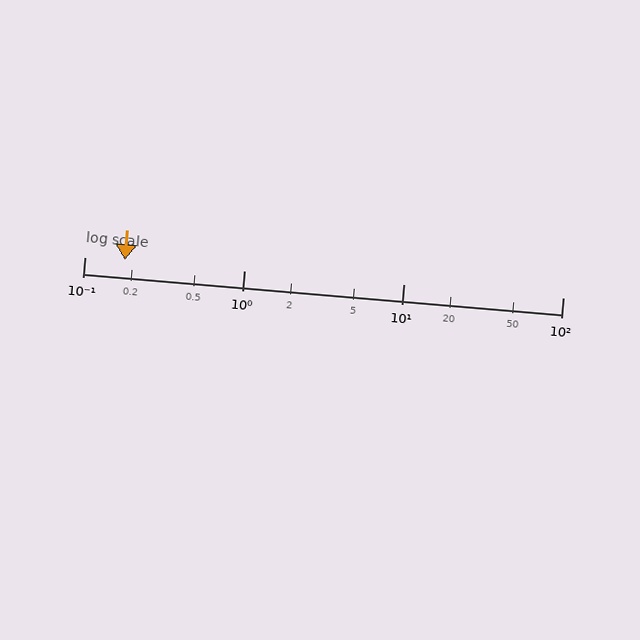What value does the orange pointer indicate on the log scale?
The pointer indicates approximately 0.18.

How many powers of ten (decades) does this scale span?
The scale spans 3 decades, from 0.1 to 100.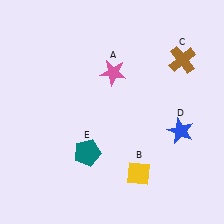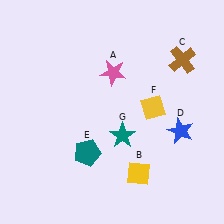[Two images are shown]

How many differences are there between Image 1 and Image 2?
There are 2 differences between the two images.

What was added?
A yellow diamond (F), a teal star (G) were added in Image 2.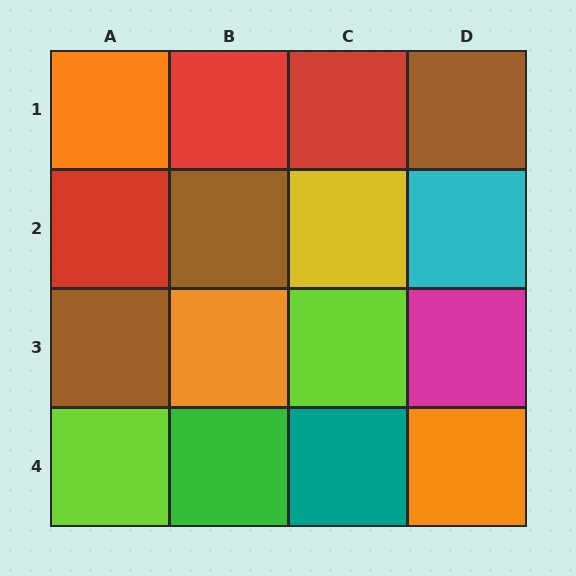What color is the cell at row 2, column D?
Cyan.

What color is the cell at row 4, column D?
Orange.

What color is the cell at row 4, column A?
Lime.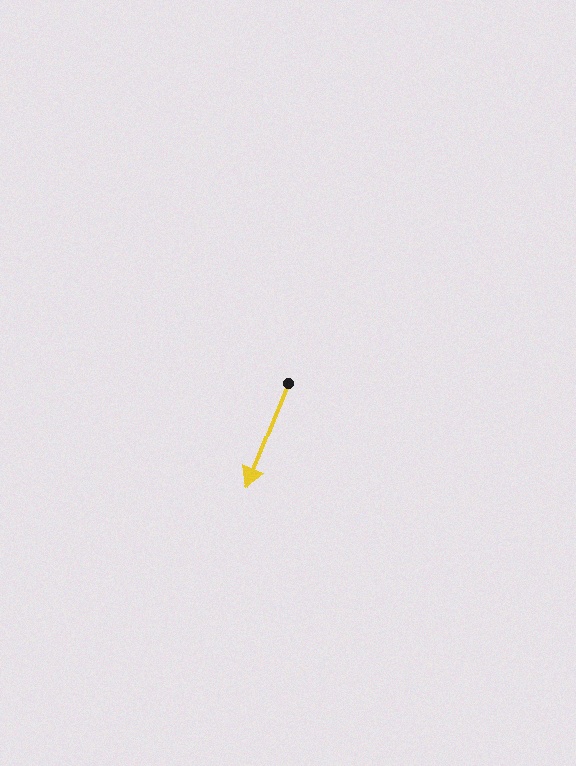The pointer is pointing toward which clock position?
Roughly 7 o'clock.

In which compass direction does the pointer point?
South.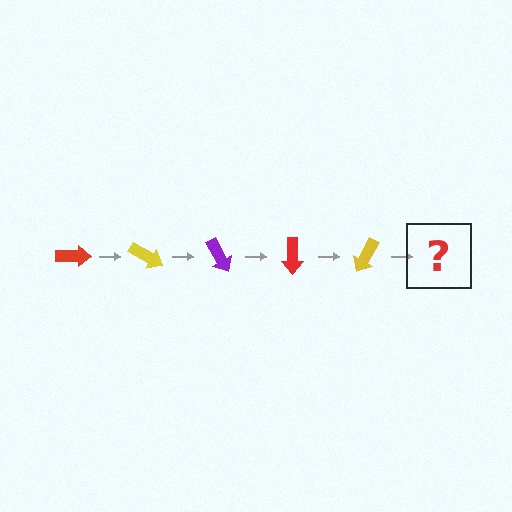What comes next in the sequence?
The next element should be a purple arrow, rotated 150 degrees from the start.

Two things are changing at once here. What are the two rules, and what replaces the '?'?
The two rules are that it rotates 30 degrees each step and the color cycles through red, yellow, and purple. The '?' should be a purple arrow, rotated 150 degrees from the start.